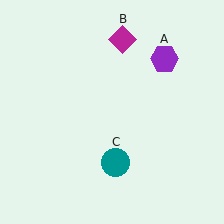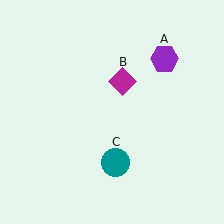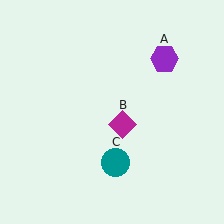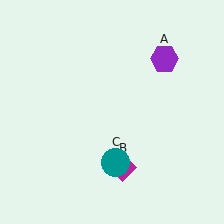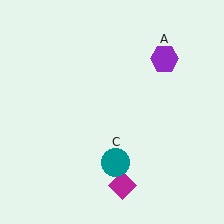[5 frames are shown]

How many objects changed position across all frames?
1 object changed position: magenta diamond (object B).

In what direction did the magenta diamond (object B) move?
The magenta diamond (object B) moved down.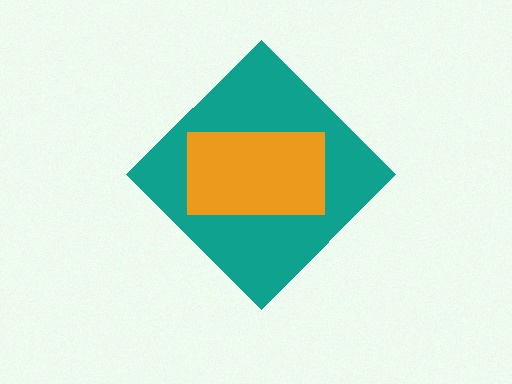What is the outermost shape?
The teal diamond.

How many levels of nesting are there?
2.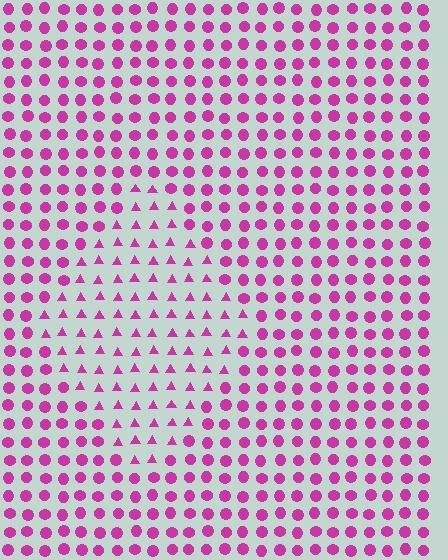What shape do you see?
I see a diamond.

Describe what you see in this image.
The image is filled with small magenta elements arranged in a uniform grid. A diamond-shaped region contains triangles, while the surrounding area contains circles. The boundary is defined purely by the change in element shape.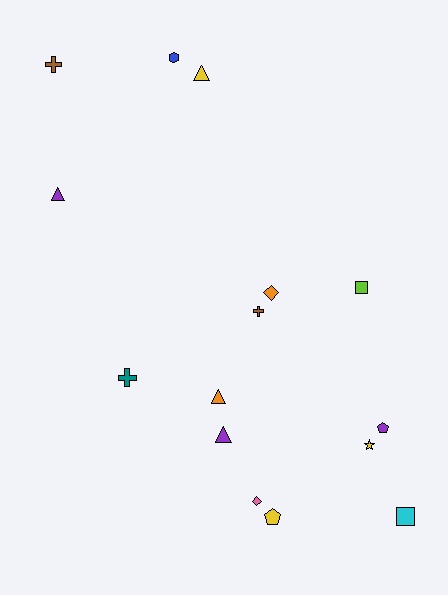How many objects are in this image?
There are 15 objects.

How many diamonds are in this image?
There are 2 diamonds.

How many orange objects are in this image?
There are 2 orange objects.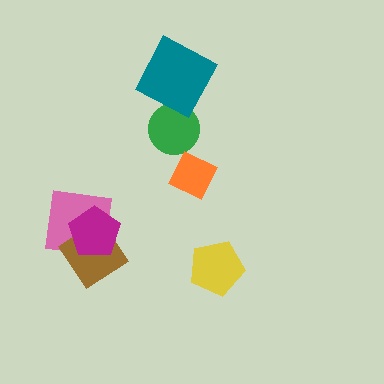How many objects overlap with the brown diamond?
2 objects overlap with the brown diamond.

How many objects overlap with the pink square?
2 objects overlap with the pink square.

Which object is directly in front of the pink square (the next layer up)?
The brown diamond is directly in front of the pink square.